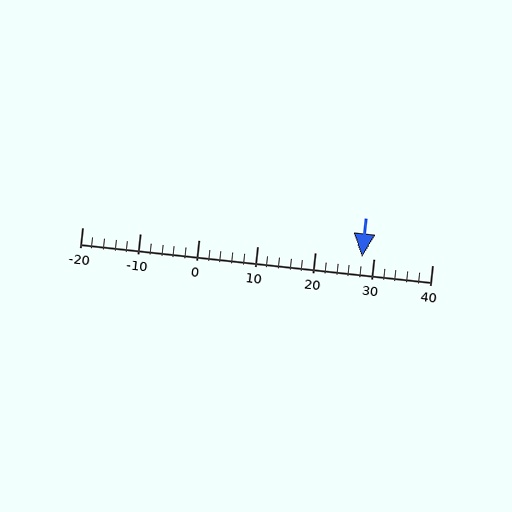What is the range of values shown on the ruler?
The ruler shows values from -20 to 40.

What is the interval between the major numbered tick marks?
The major tick marks are spaced 10 units apart.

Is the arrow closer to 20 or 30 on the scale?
The arrow is closer to 30.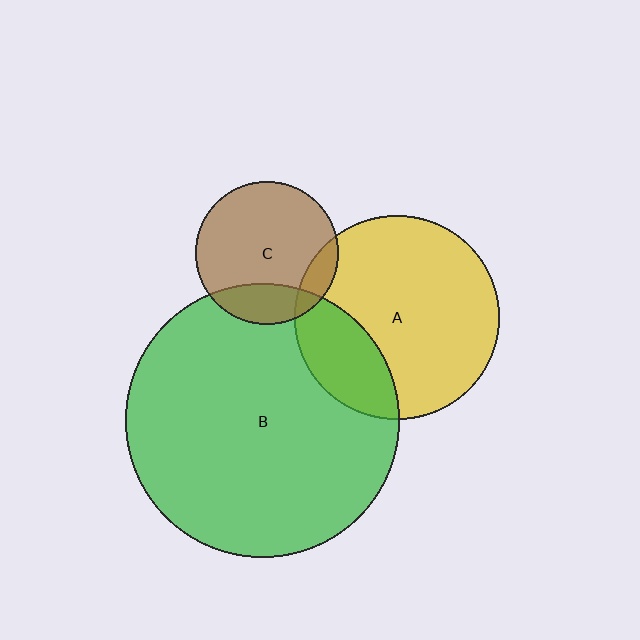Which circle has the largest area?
Circle B (green).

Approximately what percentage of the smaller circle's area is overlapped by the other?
Approximately 20%.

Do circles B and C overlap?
Yes.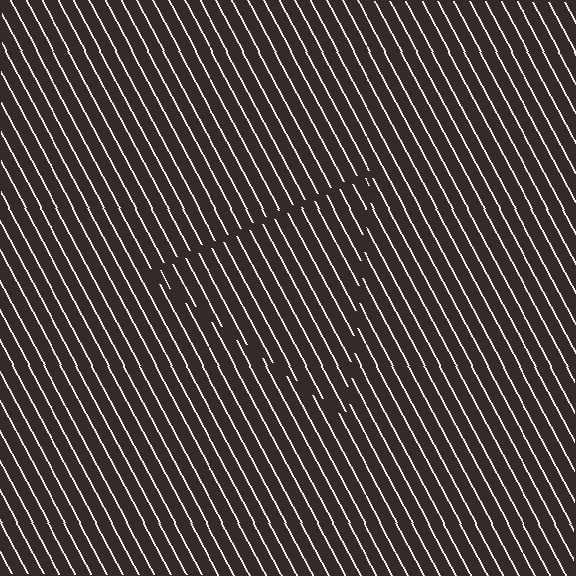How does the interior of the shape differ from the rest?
The interior of the shape contains the same grating, shifted by half a period — the contour is defined by the phase discontinuity where line-ends from the inner and outer gratings abut.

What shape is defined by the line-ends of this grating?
An illusory triangle. The interior of the shape contains the same grating, shifted by half a period — the contour is defined by the phase discontinuity where line-ends from the inner and outer gratings abut.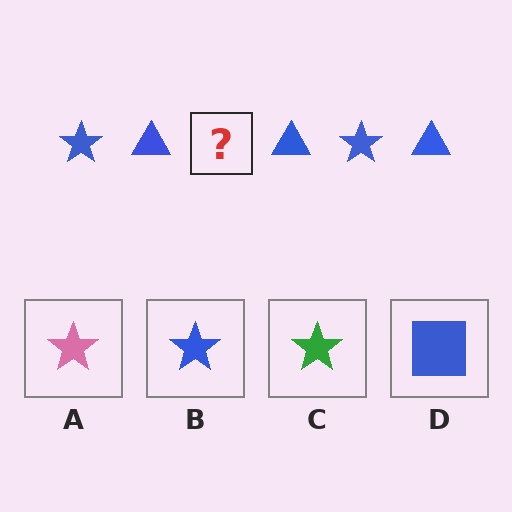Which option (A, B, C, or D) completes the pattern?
B.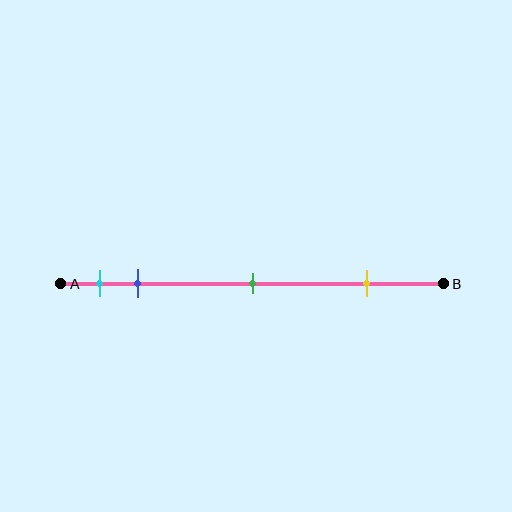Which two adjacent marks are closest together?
The cyan and blue marks are the closest adjacent pair.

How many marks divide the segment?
There are 4 marks dividing the segment.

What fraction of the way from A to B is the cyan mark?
The cyan mark is approximately 10% (0.1) of the way from A to B.